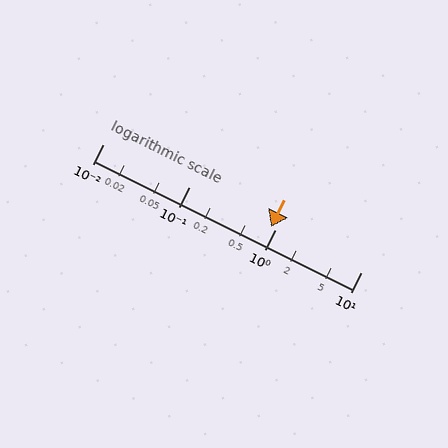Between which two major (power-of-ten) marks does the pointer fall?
The pointer is between 0.1 and 1.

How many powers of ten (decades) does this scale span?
The scale spans 3 decades, from 0.01 to 10.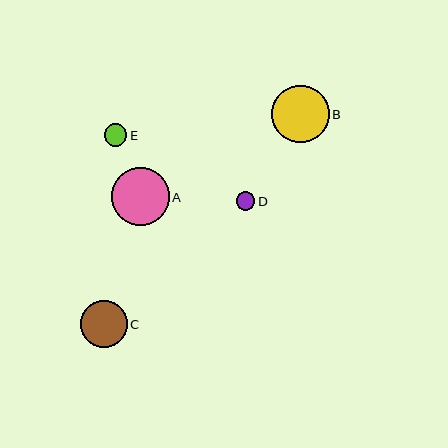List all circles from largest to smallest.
From largest to smallest: A, B, C, E, D.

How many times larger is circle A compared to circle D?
Circle A is approximately 3.2 times the size of circle D.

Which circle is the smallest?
Circle D is the smallest with a size of approximately 18 pixels.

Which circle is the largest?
Circle A is the largest with a size of approximately 58 pixels.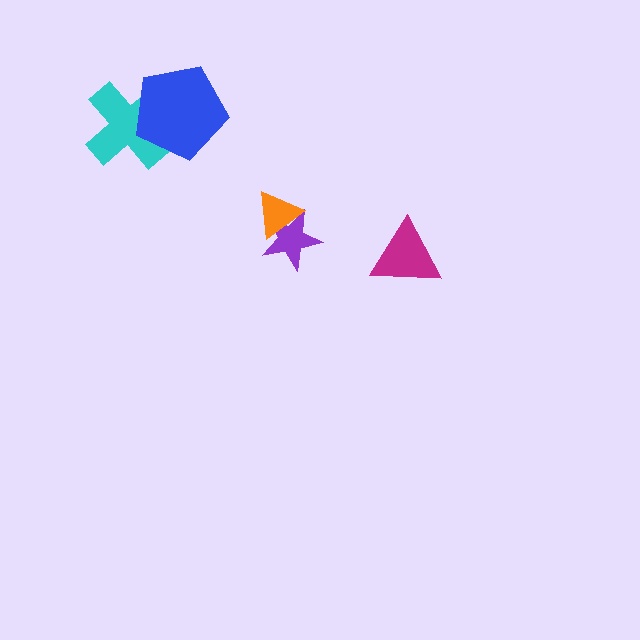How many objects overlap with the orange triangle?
1 object overlaps with the orange triangle.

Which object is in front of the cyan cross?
The blue pentagon is in front of the cyan cross.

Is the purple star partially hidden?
Yes, it is partially covered by another shape.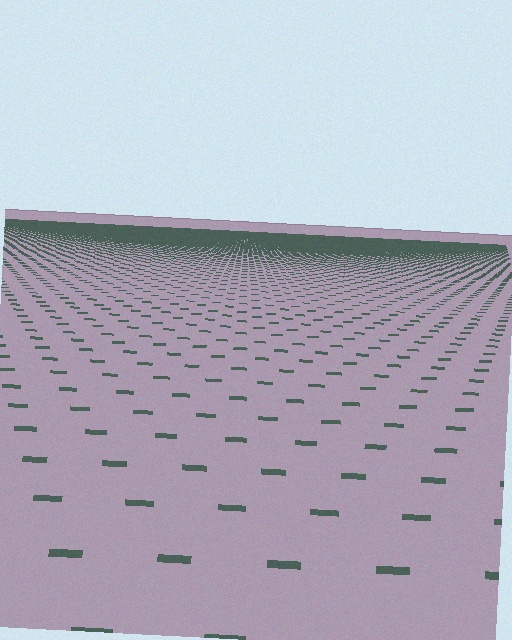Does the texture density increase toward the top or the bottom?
Density increases toward the top.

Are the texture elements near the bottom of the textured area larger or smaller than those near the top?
Larger. Near the bottom, elements are closer to the viewer and appear at a bigger on-screen size.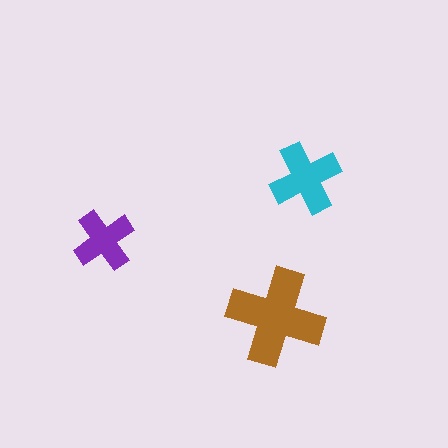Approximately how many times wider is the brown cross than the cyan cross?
About 1.5 times wider.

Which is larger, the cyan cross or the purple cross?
The cyan one.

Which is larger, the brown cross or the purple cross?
The brown one.